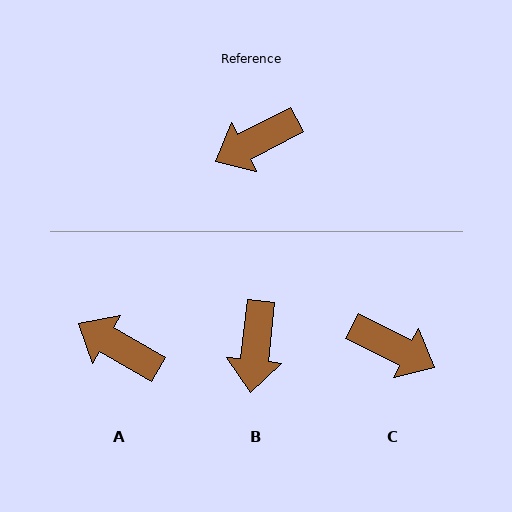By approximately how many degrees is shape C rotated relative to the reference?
Approximately 126 degrees counter-clockwise.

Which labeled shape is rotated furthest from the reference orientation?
C, about 126 degrees away.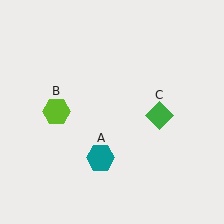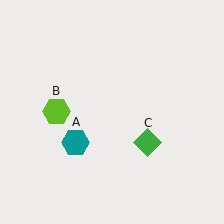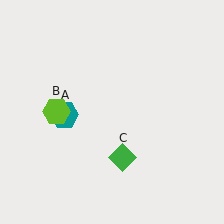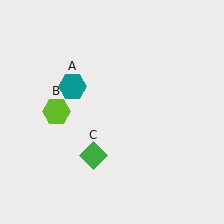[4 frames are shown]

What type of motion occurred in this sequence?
The teal hexagon (object A), green diamond (object C) rotated clockwise around the center of the scene.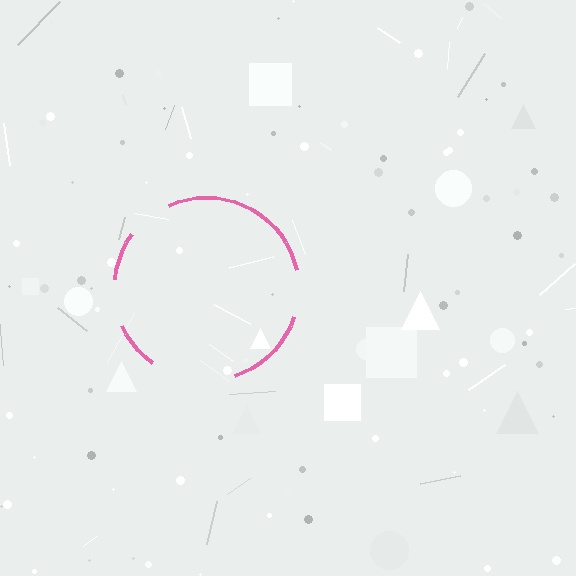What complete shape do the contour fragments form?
The contour fragments form a circle.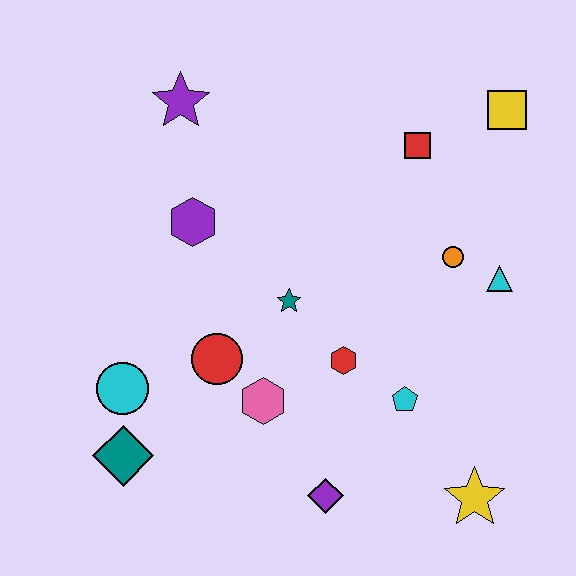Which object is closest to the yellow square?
The red square is closest to the yellow square.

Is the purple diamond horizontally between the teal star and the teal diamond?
No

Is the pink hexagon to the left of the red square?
Yes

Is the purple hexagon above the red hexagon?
Yes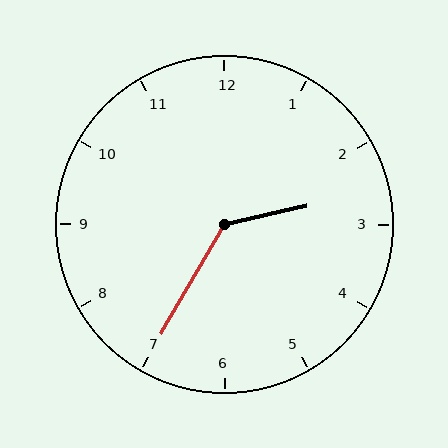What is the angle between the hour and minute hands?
Approximately 132 degrees.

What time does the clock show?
2:35.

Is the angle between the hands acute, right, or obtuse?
It is obtuse.